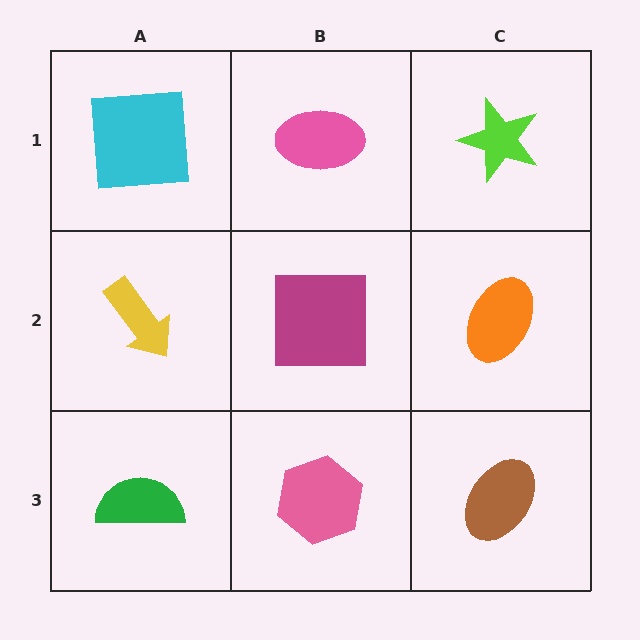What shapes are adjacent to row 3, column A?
A yellow arrow (row 2, column A), a pink hexagon (row 3, column B).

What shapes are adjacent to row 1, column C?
An orange ellipse (row 2, column C), a pink ellipse (row 1, column B).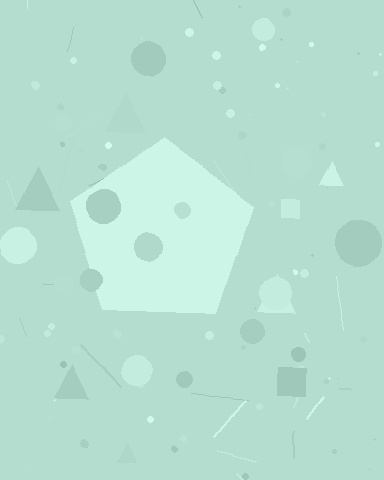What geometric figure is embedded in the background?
A pentagon is embedded in the background.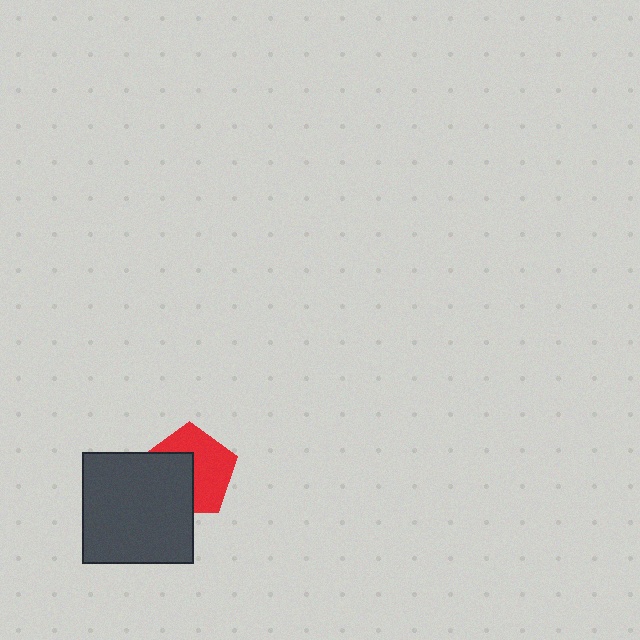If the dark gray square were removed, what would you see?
You would see the complete red pentagon.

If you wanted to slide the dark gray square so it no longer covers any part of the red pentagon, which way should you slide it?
Slide it toward the lower-left — that is the most direct way to separate the two shapes.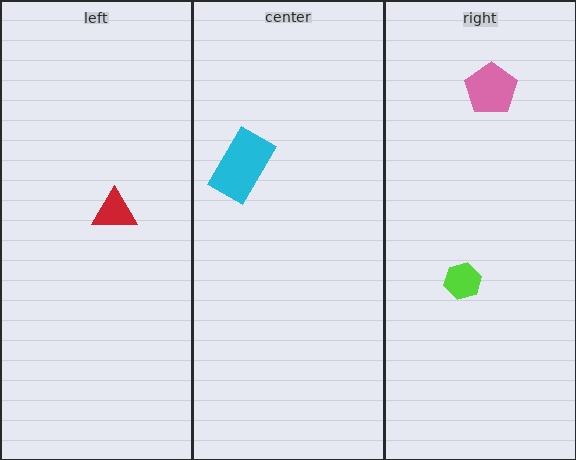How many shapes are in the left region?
1.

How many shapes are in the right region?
2.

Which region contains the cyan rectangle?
The center region.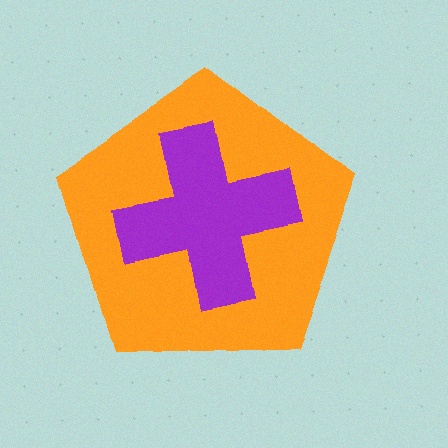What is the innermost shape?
The purple cross.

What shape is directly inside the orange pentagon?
The purple cross.